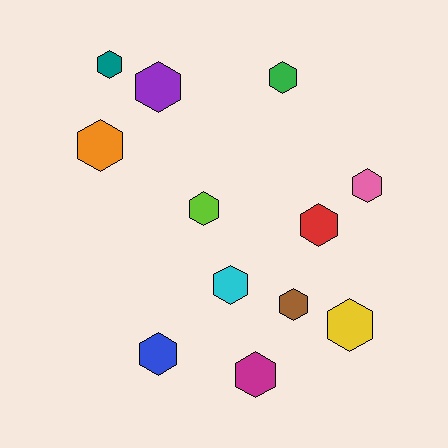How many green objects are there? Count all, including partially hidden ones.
There is 1 green object.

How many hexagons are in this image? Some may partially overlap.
There are 12 hexagons.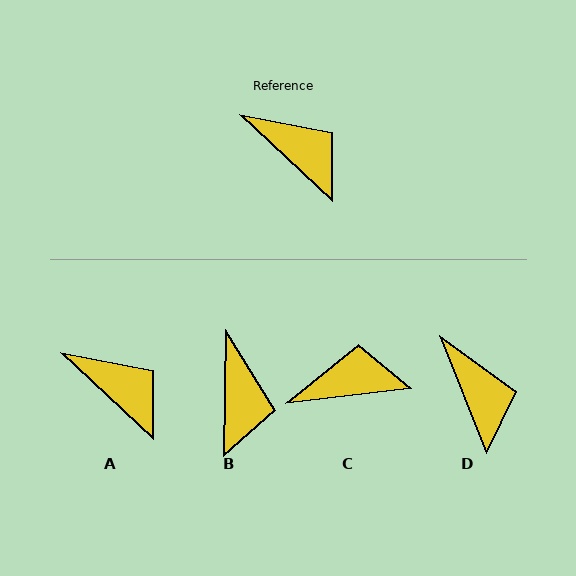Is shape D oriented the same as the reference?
No, it is off by about 25 degrees.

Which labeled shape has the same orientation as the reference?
A.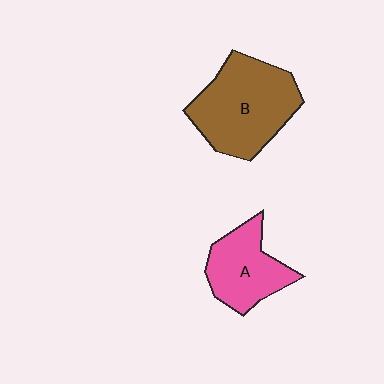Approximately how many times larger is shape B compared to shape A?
Approximately 1.5 times.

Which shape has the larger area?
Shape B (brown).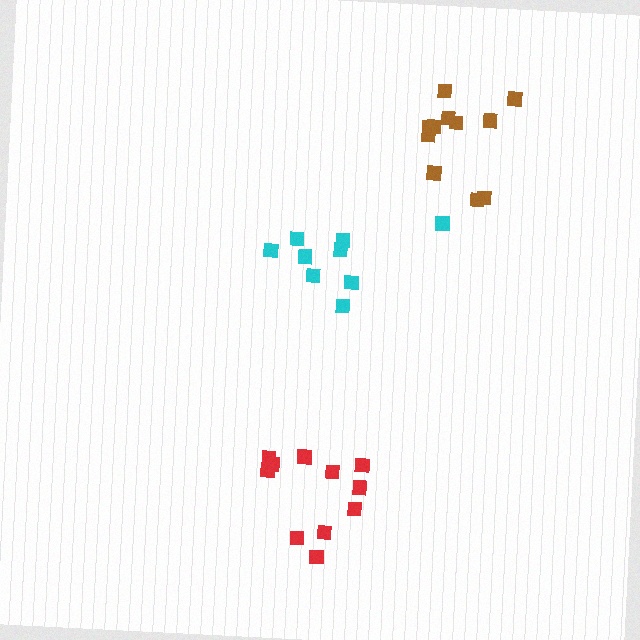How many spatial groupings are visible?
There are 3 spatial groupings.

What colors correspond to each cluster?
The clusters are colored: cyan, red, brown.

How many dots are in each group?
Group 1: 9 dots, Group 2: 11 dots, Group 3: 11 dots (31 total).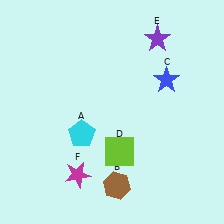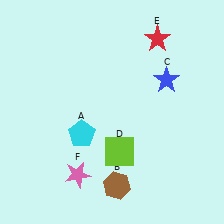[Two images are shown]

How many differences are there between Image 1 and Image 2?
There are 2 differences between the two images.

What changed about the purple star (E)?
In Image 1, E is purple. In Image 2, it changed to red.